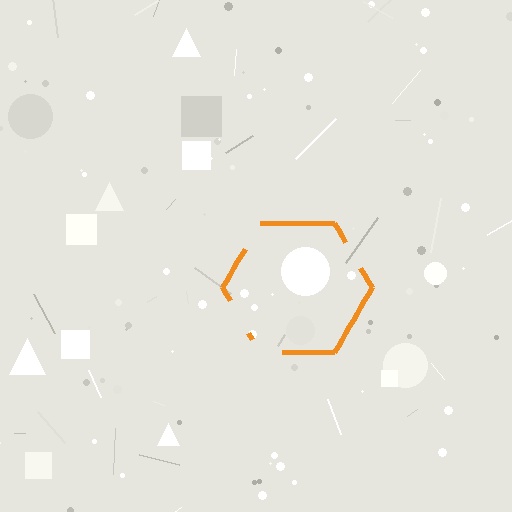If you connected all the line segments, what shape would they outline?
They would outline a hexagon.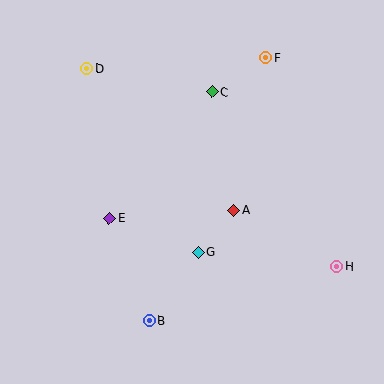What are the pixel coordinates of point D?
Point D is at (87, 69).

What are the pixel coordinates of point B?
Point B is at (149, 321).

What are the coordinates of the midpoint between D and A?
The midpoint between D and A is at (160, 139).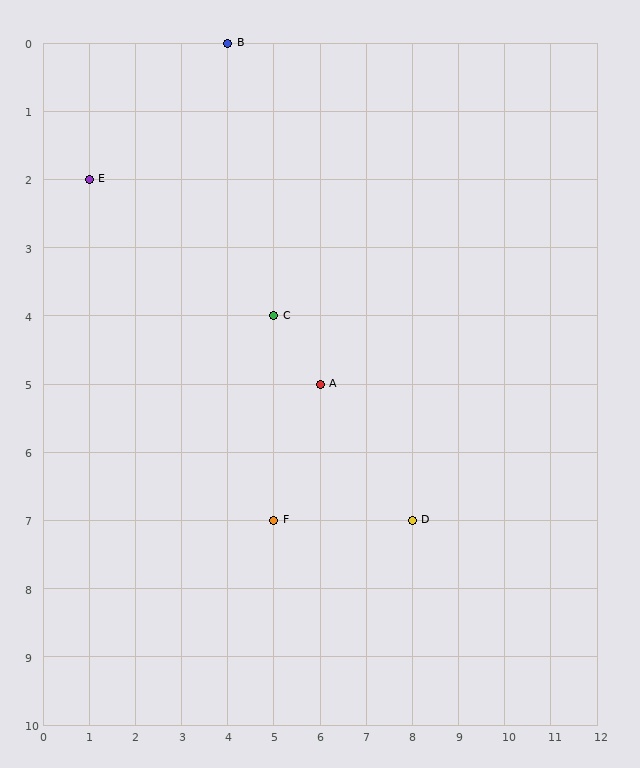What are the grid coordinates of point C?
Point C is at grid coordinates (5, 4).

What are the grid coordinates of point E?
Point E is at grid coordinates (1, 2).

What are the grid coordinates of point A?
Point A is at grid coordinates (6, 5).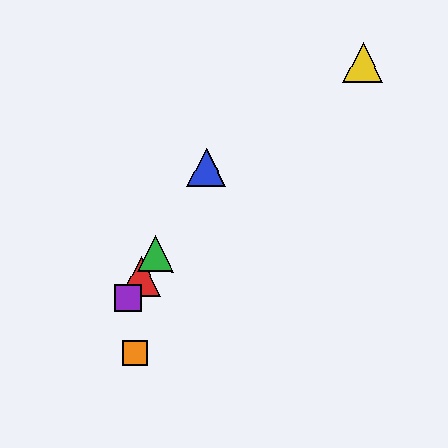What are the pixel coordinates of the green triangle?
The green triangle is at (155, 254).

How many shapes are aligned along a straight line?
4 shapes (the red triangle, the blue triangle, the green triangle, the purple square) are aligned along a straight line.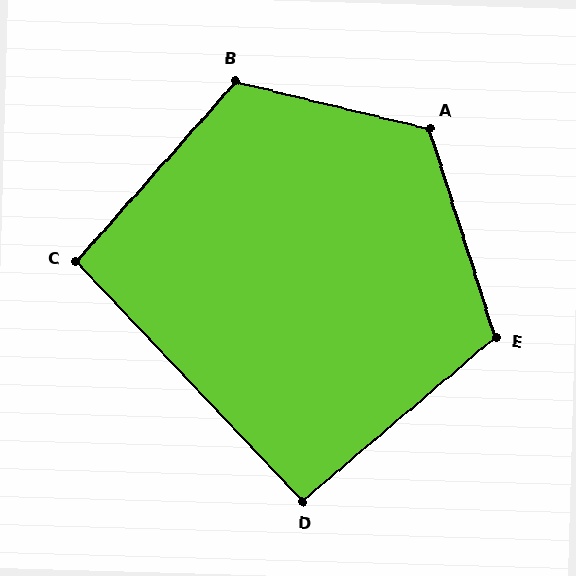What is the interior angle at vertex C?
Approximately 95 degrees (obtuse).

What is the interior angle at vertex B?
Approximately 118 degrees (obtuse).